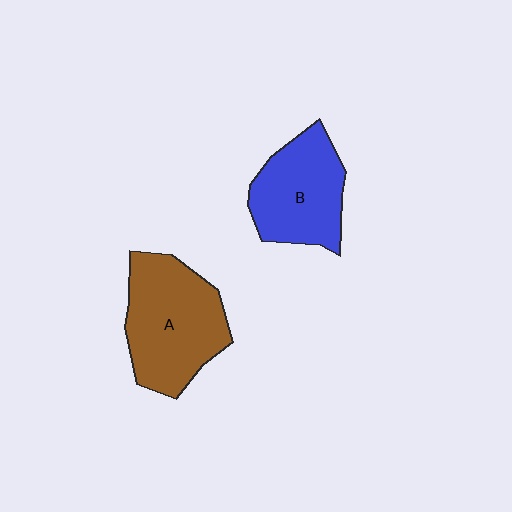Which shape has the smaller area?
Shape B (blue).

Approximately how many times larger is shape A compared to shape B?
Approximately 1.2 times.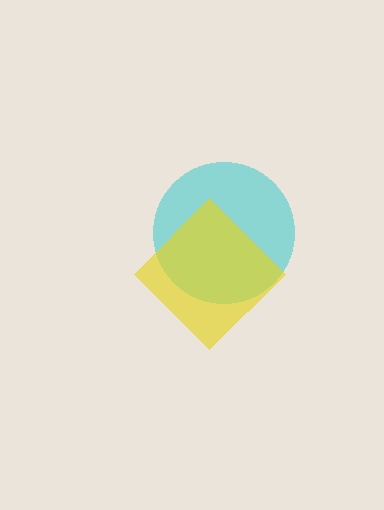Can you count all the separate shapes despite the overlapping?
Yes, there are 2 separate shapes.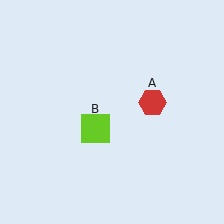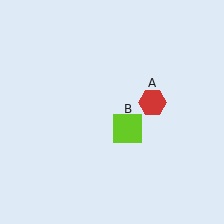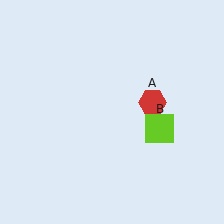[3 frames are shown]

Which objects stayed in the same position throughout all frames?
Red hexagon (object A) remained stationary.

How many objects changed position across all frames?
1 object changed position: lime square (object B).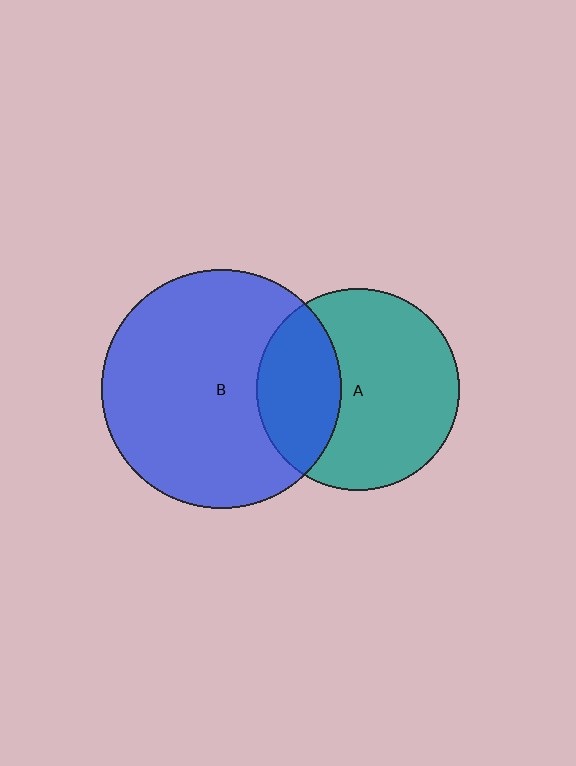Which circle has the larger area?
Circle B (blue).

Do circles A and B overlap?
Yes.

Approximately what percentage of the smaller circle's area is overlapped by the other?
Approximately 30%.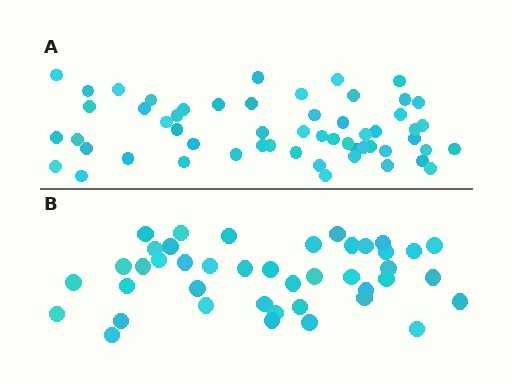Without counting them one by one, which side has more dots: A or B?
Region A (the top region) has more dots.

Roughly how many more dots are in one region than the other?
Region A has approximately 15 more dots than region B.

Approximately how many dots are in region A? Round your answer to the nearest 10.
About 60 dots. (The exact count is 56, which rounds to 60.)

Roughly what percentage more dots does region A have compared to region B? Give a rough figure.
About 35% more.